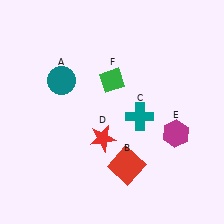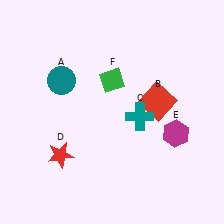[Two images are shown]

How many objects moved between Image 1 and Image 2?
2 objects moved between the two images.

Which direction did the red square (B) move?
The red square (B) moved up.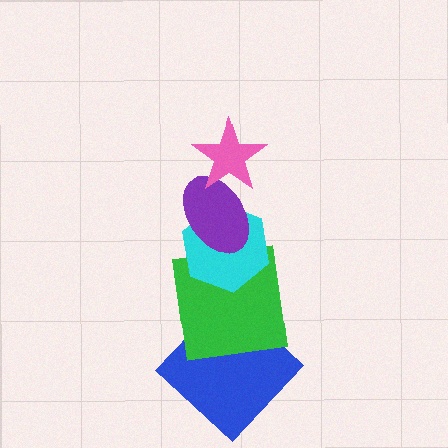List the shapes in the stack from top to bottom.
From top to bottom: the pink star, the purple ellipse, the cyan hexagon, the green square, the blue diamond.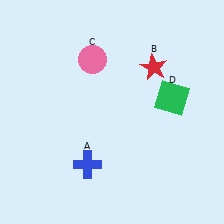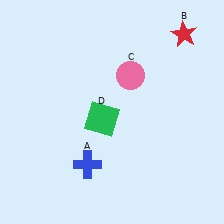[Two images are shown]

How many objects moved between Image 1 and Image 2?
3 objects moved between the two images.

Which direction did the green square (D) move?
The green square (D) moved left.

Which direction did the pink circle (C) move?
The pink circle (C) moved right.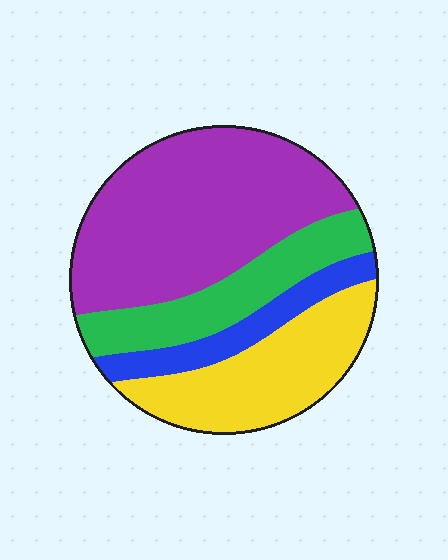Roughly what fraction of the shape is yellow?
Yellow covers 25% of the shape.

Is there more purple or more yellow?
Purple.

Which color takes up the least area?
Blue, at roughly 10%.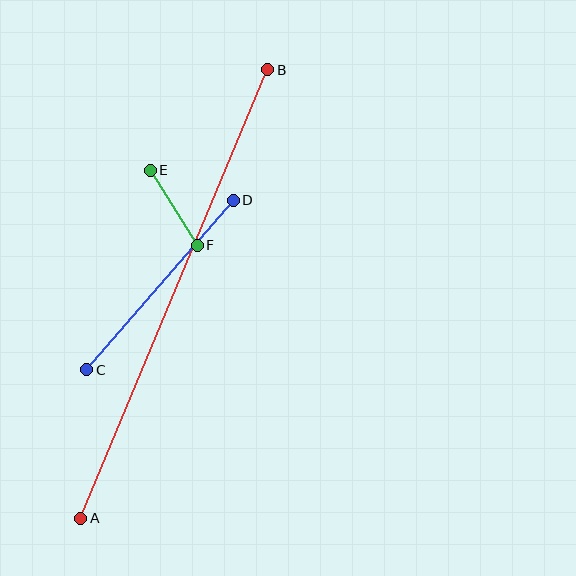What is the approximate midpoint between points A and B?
The midpoint is at approximately (174, 294) pixels.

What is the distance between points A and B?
The distance is approximately 486 pixels.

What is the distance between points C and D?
The distance is approximately 224 pixels.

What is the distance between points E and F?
The distance is approximately 88 pixels.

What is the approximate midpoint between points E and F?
The midpoint is at approximately (174, 208) pixels.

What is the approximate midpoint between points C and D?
The midpoint is at approximately (160, 285) pixels.